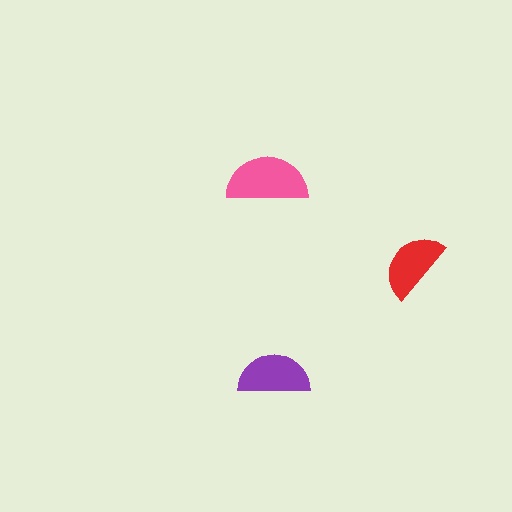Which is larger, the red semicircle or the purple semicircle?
The purple one.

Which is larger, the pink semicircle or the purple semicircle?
The pink one.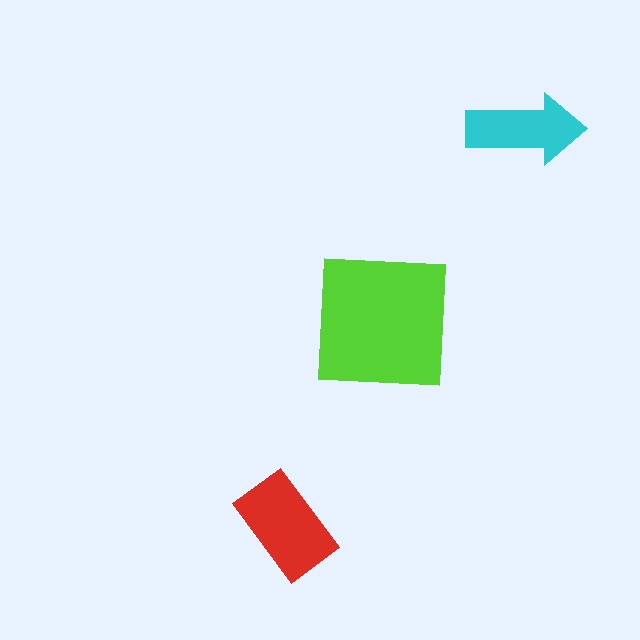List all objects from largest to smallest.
The lime square, the red rectangle, the cyan arrow.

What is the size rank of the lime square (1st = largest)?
1st.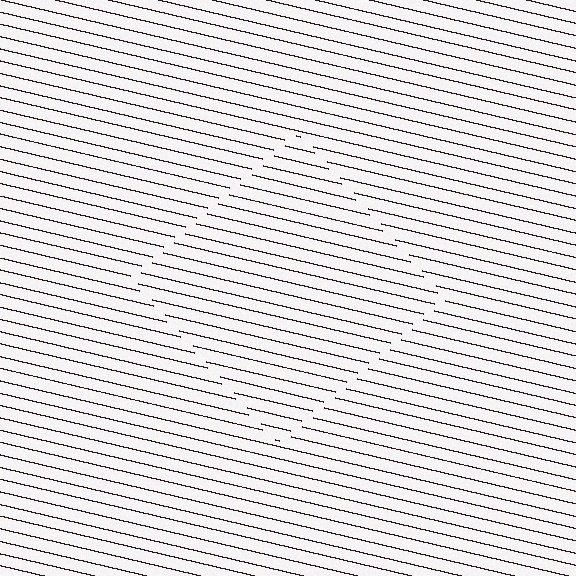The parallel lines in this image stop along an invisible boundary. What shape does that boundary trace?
An illusory square. The interior of the shape contains the same grating, shifted by half a period — the contour is defined by the phase discontinuity where line-ends from the inner and outer gratings abut.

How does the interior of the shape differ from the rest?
The interior of the shape contains the same grating, shifted by half a period — the contour is defined by the phase discontinuity where line-ends from the inner and outer gratings abut.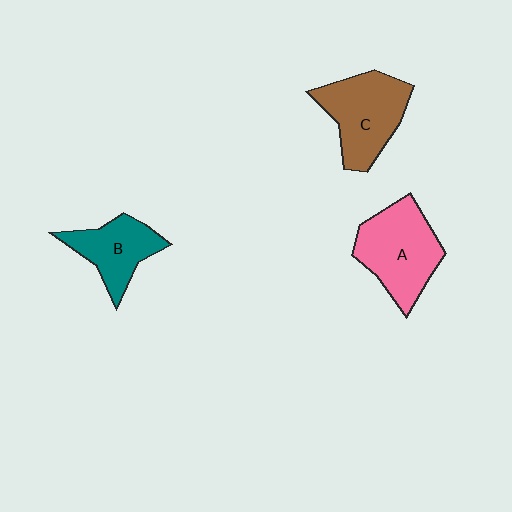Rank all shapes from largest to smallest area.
From largest to smallest: A (pink), C (brown), B (teal).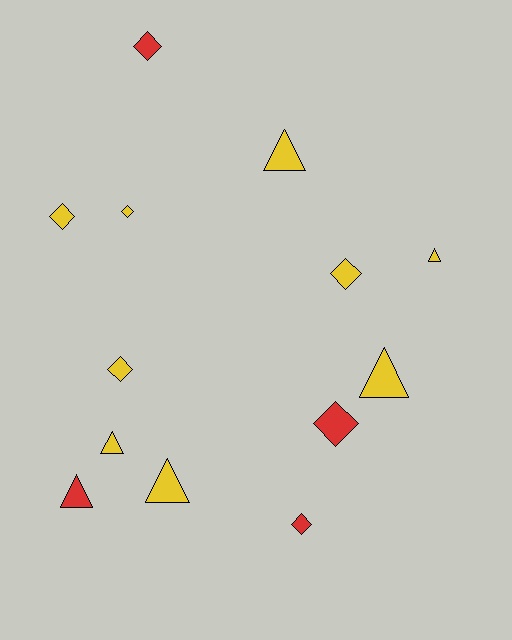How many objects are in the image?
There are 13 objects.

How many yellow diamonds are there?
There are 4 yellow diamonds.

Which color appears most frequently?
Yellow, with 9 objects.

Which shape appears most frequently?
Diamond, with 7 objects.